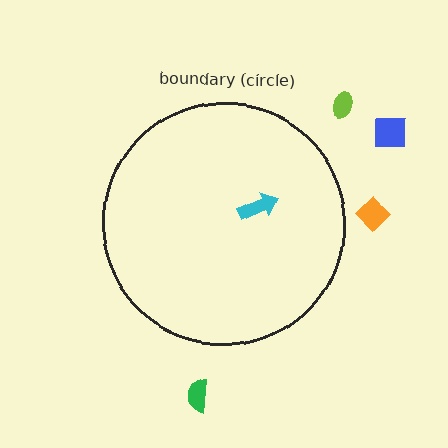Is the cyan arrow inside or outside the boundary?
Inside.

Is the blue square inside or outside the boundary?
Outside.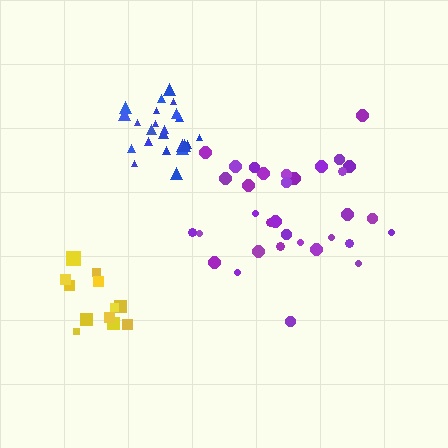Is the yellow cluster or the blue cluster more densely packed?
Blue.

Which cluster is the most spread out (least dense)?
Purple.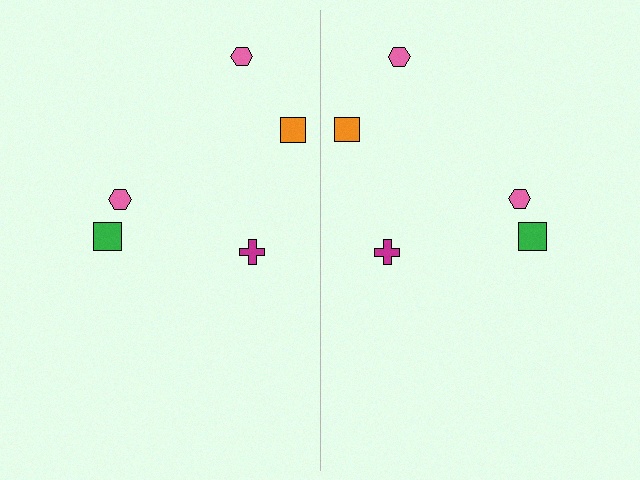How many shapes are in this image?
There are 10 shapes in this image.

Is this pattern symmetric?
Yes, this pattern has bilateral (reflection) symmetry.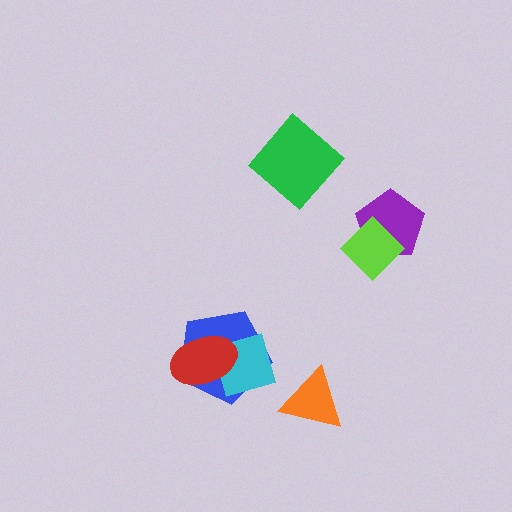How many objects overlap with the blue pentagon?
2 objects overlap with the blue pentagon.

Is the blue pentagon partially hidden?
Yes, it is partially covered by another shape.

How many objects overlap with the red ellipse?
2 objects overlap with the red ellipse.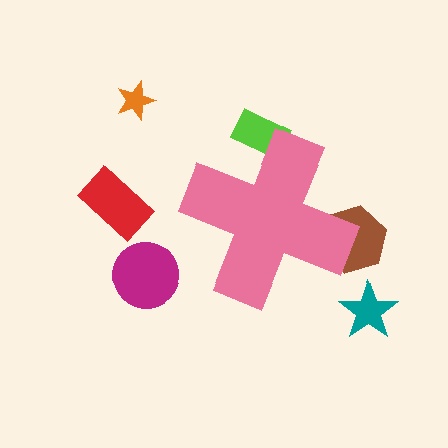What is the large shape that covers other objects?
A pink cross.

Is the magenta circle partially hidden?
No, the magenta circle is fully visible.